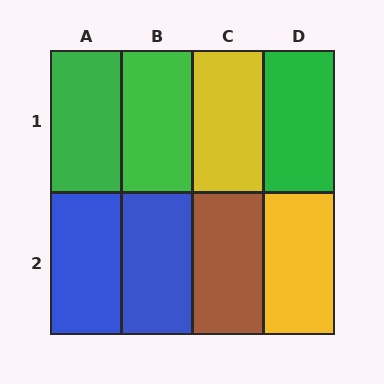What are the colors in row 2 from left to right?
Blue, blue, brown, yellow.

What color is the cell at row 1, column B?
Green.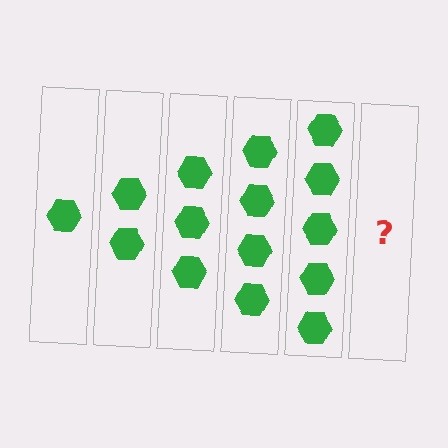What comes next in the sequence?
The next element should be 6 hexagons.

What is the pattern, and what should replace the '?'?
The pattern is that each step adds one more hexagon. The '?' should be 6 hexagons.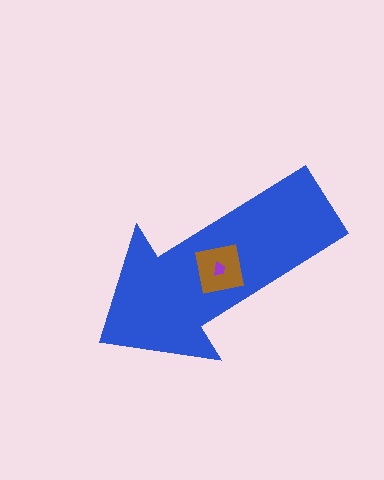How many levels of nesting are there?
3.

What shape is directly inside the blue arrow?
The brown square.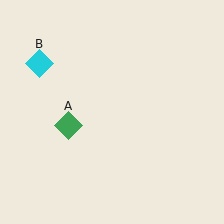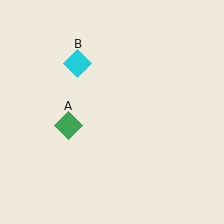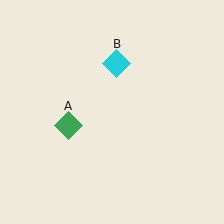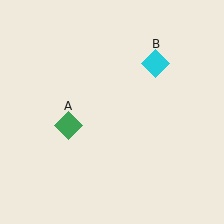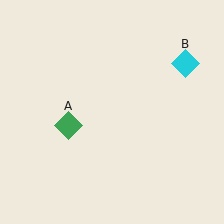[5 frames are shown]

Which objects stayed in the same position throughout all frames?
Green diamond (object A) remained stationary.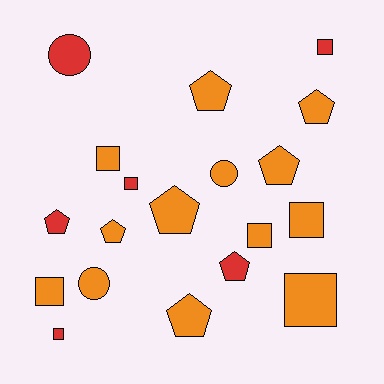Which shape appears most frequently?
Pentagon, with 8 objects.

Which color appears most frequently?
Orange, with 13 objects.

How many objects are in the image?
There are 19 objects.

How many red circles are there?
There is 1 red circle.